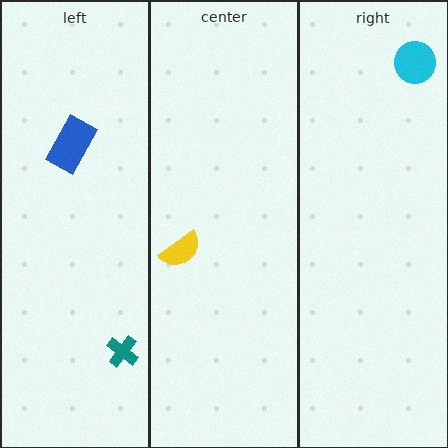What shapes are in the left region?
The blue rectangle, the teal cross.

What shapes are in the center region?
The yellow semicircle.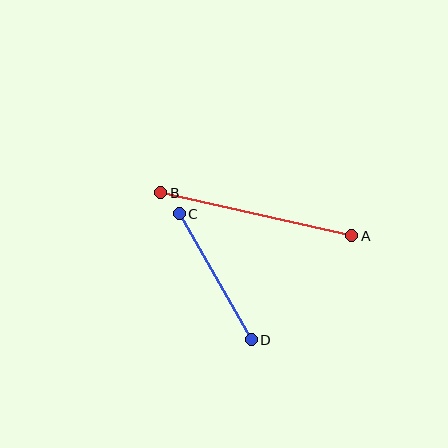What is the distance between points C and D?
The distance is approximately 145 pixels.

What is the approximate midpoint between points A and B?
The midpoint is at approximately (256, 214) pixels.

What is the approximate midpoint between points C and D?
The midpoint is at approximately (215, 277) pixels.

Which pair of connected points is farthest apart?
Points A and B are farthest apart.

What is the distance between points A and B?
The distance is approximately 196 pixels.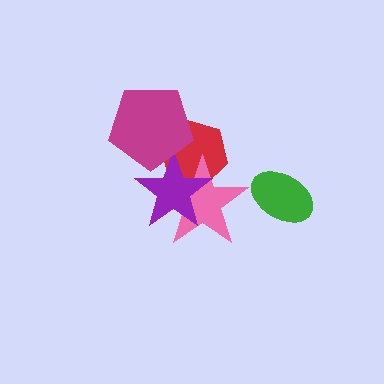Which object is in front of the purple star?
The magenta pentagon is in front of the purple star.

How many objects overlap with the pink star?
2 objects overlap with the pink star.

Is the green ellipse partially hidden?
No, no other shape covers it.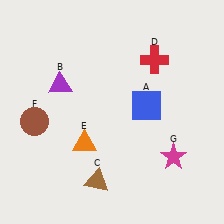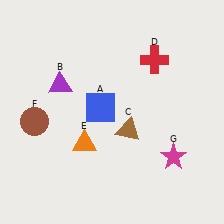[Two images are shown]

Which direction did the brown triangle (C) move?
The brown triangle (C) moved up.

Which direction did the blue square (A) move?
The blue square (A) moved left.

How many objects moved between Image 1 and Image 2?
2 objects moved between the two images.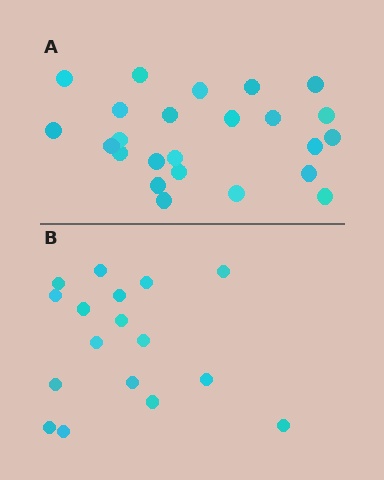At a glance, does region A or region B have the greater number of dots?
Region A (the top region) has more dots.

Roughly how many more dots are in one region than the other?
Region A has roughly 8 or so more dots than region B.